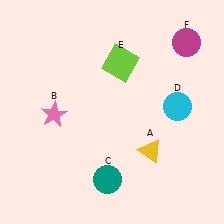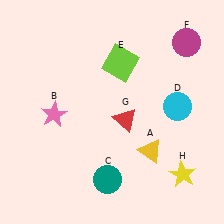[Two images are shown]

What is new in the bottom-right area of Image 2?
A red triangle (G) was added in the bottom-right area of Image 2.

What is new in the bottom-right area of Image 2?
A yellow star (H) was added in the bottom-right area of Image 2.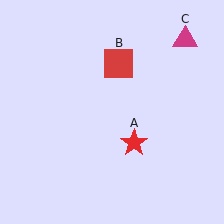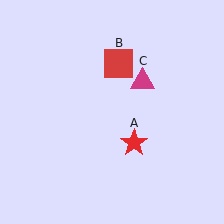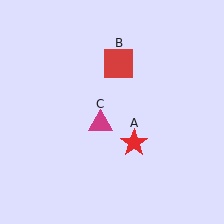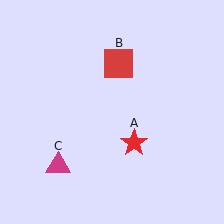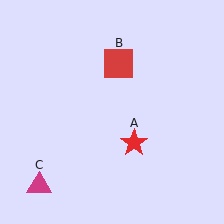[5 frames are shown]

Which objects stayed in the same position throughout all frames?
Red star (object A) and red square (object B) remained stationary.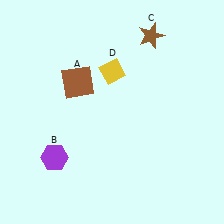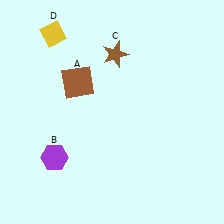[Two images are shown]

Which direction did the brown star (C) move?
The brown star (C) moved left.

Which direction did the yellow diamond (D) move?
The yellow diamond (D) moved left.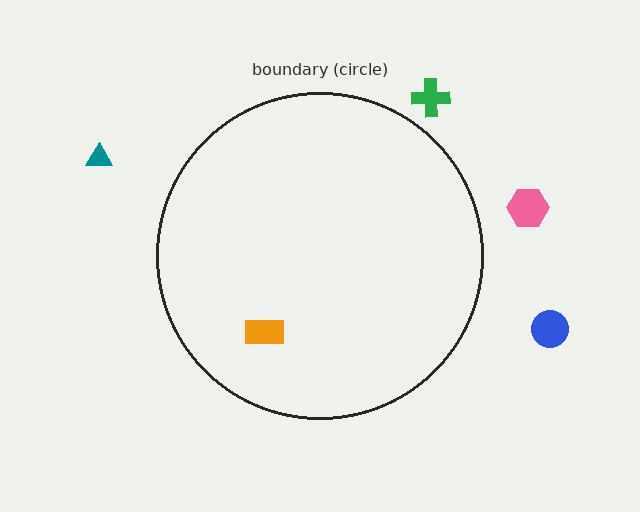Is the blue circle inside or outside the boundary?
Outside.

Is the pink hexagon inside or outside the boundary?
Outside.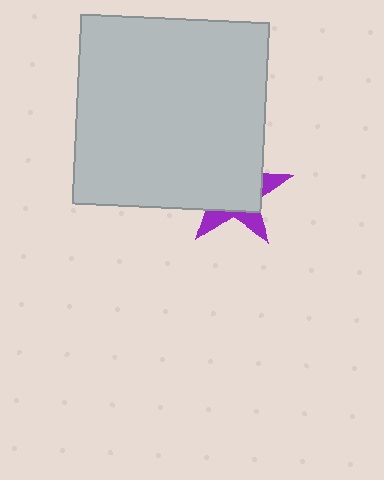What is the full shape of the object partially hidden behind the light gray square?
The partially hidden object is a purple star.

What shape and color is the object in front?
The object in front is a light gray square.